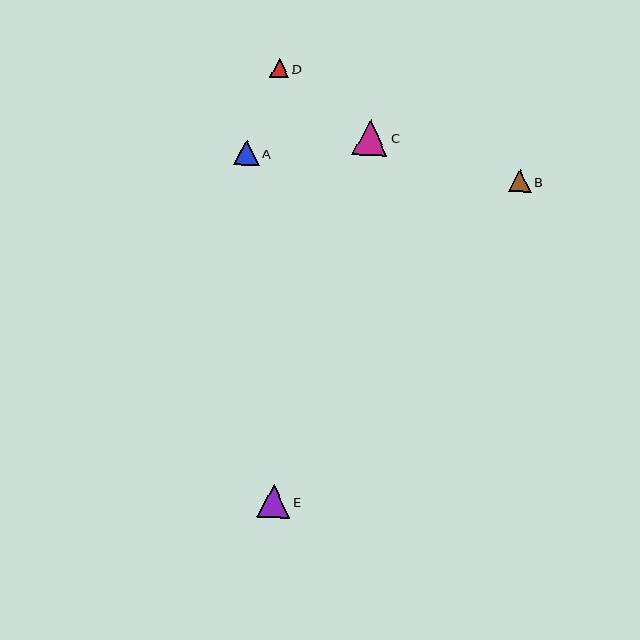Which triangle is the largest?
Triangle C is the largest with a size of approximately 35 pixels.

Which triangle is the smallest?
Triangle D is the smallest with a size of approximately 19 pixels.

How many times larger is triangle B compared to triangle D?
Triangle B is approximately 1.2 times the size of triangle D.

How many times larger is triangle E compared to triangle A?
Triangle E is approximately 1.3 times the size of triangle A.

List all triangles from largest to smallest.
From largest to smallest: C, E, A, B, D.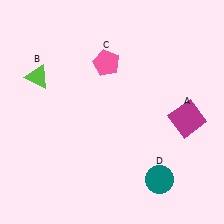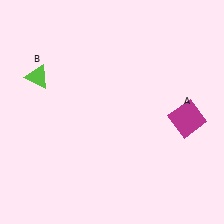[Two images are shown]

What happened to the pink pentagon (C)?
The pink pentagon (C) was removed in Image 2. It was in the top-left area of Image 1.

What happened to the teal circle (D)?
The teal circle (D) was removed in Image 2. It was in the bottom-right area of Image 1.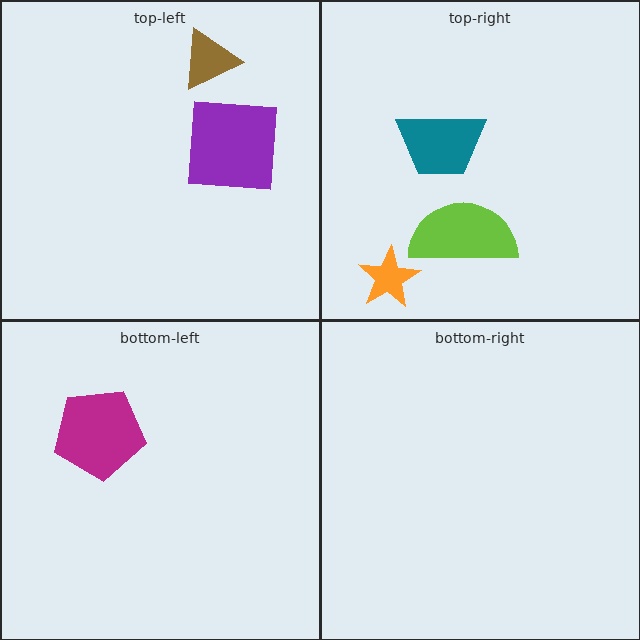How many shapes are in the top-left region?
2.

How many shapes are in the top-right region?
3.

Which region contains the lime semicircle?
The top-right region.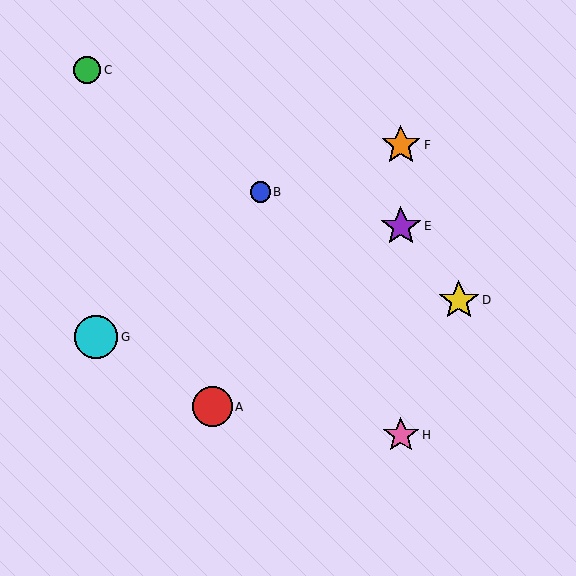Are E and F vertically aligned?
Yes, both are at x≈401.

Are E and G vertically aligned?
No, E is at x≈401 and G is at x≈96.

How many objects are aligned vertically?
3 objects (E, F, H) are aligned vertically.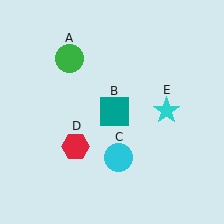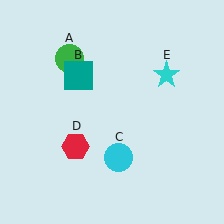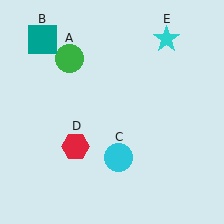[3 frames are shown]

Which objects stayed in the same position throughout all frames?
Green circle (object A) and cyan circle (object C) and red hexagon (object D) remained stationary.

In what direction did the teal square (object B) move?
The teal square (object B) moved up and to the left.